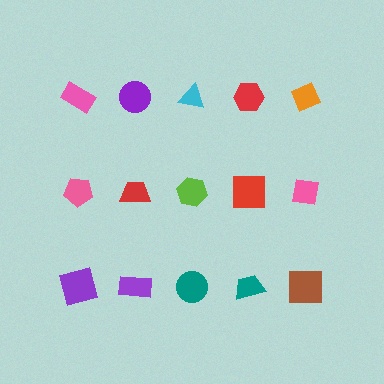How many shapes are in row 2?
5 shapes.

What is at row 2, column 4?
A red square.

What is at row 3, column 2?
A purple rectangle.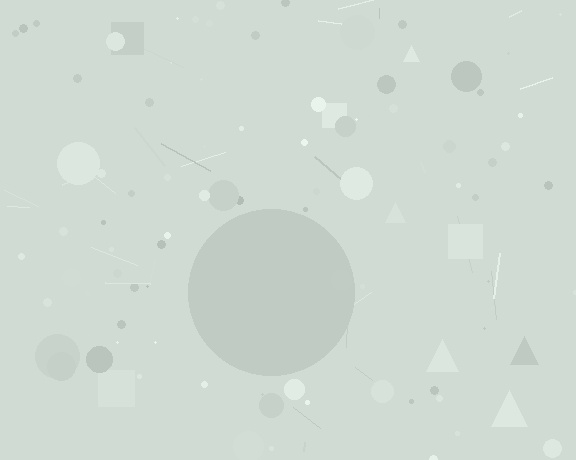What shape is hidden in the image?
A circle is hidden in the image.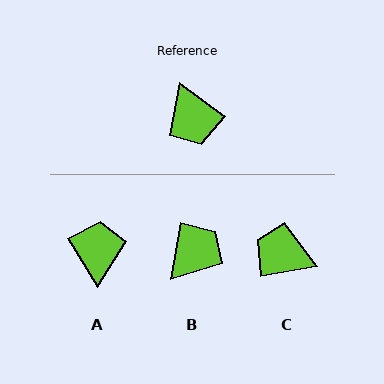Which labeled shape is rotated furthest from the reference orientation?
A, about 159 degrees away.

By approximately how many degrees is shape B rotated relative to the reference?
Approximately 117 degrees counter-clockwise.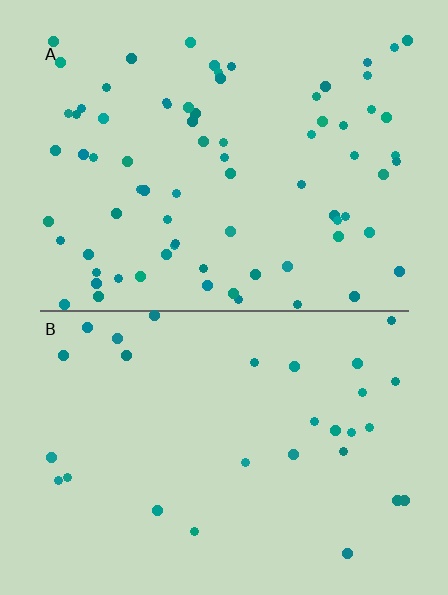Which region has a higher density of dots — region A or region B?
A (the top).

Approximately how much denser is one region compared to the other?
Approximately 2.6× — region A over region B.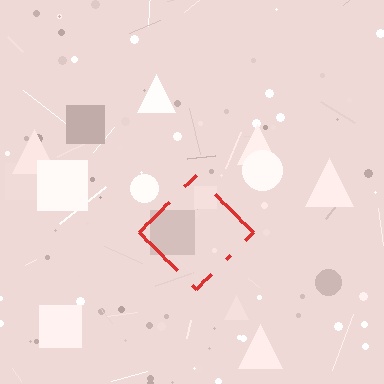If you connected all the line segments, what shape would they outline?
They would outline a diamond.